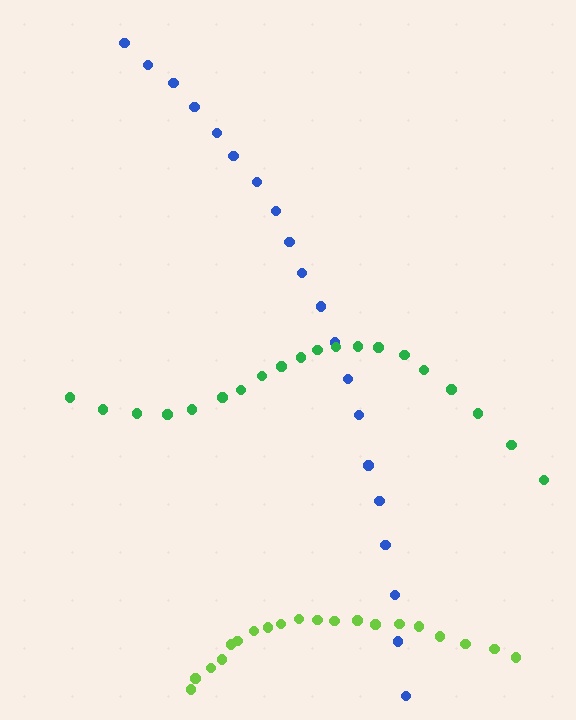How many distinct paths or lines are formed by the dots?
There are 3 distinct paths.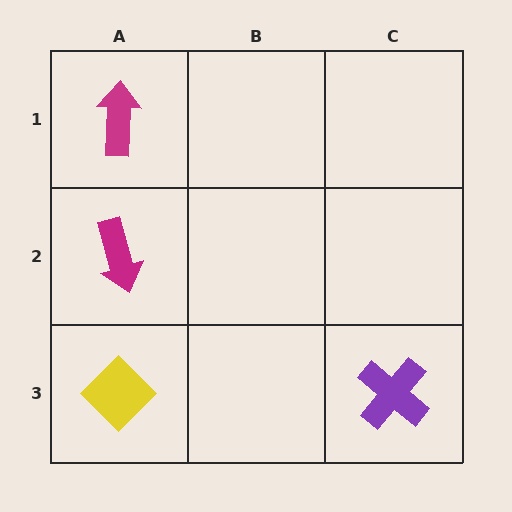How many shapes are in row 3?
2 shapes.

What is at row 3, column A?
A yellow diamond.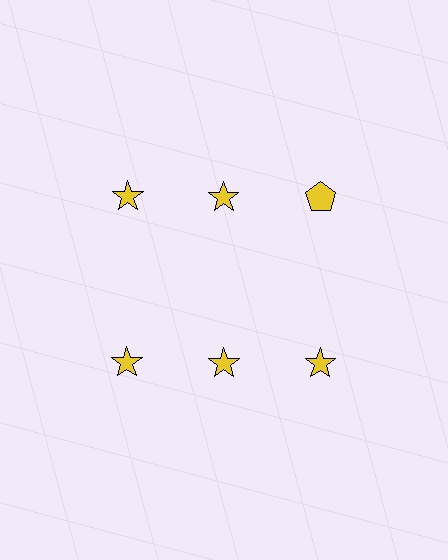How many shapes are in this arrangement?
There are 6 shapes arranged in a grid pattern.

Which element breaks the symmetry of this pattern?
The yellow pentagon in the top row, center column breaks the symmetry. All other shapes are yellow stars.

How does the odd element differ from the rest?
It has a different shape: pentagon instead of star.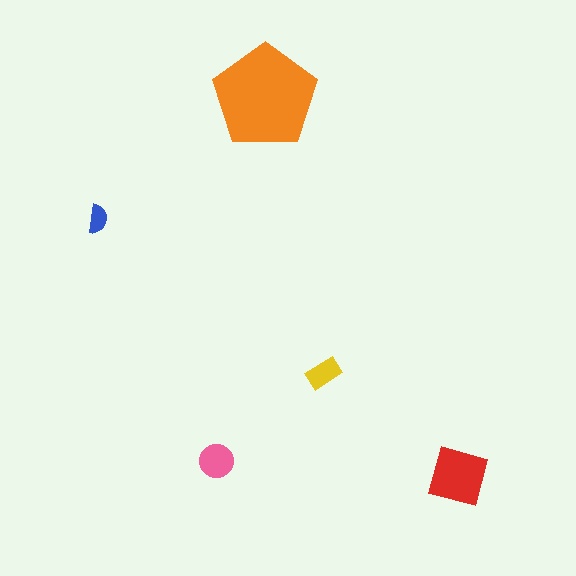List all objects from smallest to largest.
The blue semicircle, the yellow rectangle, the pink circle, the red square, the orange pentagon.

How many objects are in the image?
There are 5 objects in the image.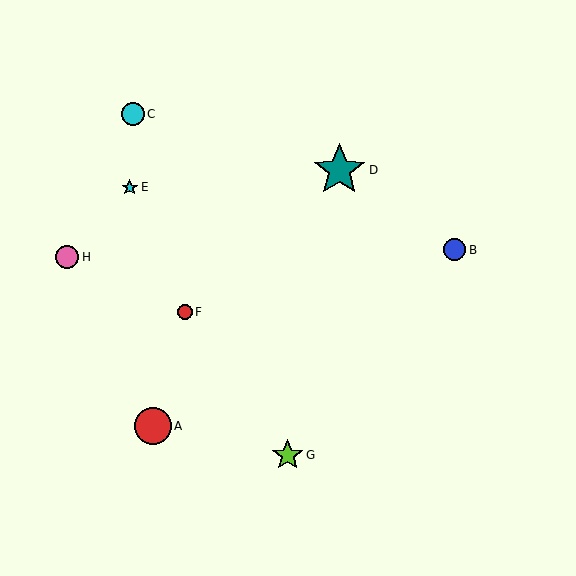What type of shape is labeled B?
Shape B is a blue circle.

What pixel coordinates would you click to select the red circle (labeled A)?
Click at (153, 426) to select the red circle A.